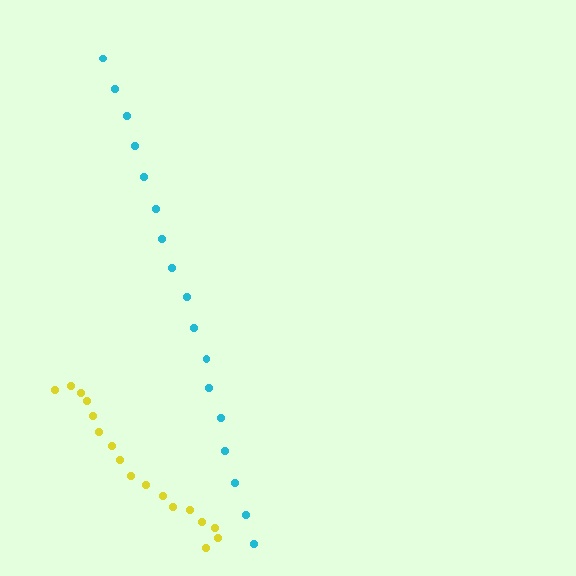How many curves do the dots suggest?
There are 2 distinct paths.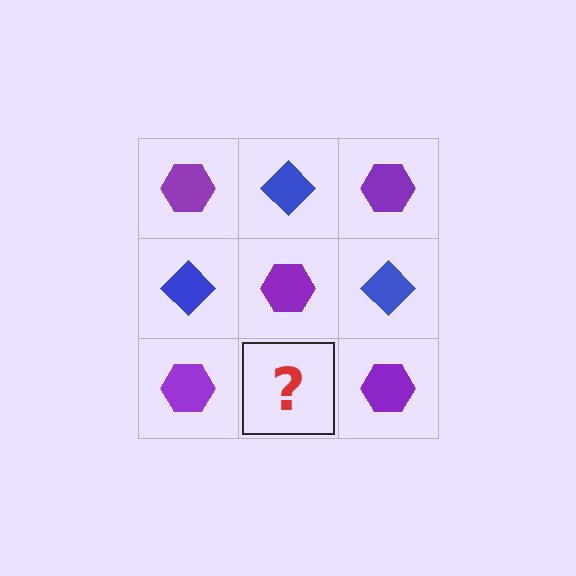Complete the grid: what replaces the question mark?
The question mark should be replaced with a blue diamond.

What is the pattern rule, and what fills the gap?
The rule is that it alternates purple hexagon and blue diamond in a checkerboard pattern. The gap should be filled with a blue diamond.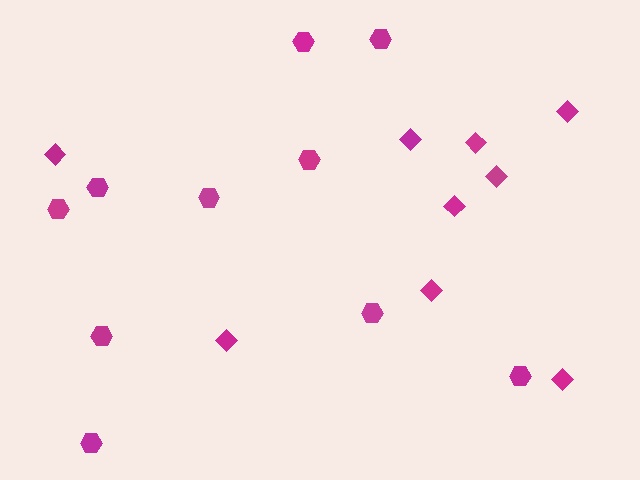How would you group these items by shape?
There are 2 groups: one group of hexagons (10) and one group of diamonds (9).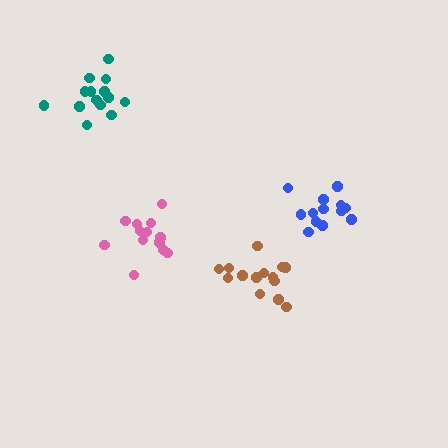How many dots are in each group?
Group 1: 13 dots, Group 2: 13 dots, Group 3: 14 dots, Group 4: 14 dots (54 total).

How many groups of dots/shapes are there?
There are 4 groups.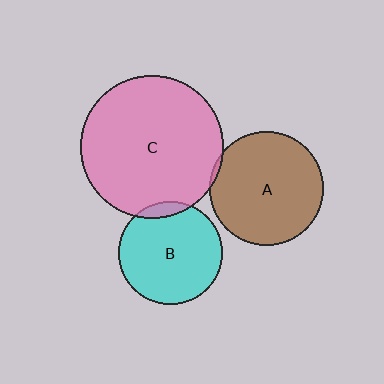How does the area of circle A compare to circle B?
Approximately 1.2 times.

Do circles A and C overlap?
Yes.